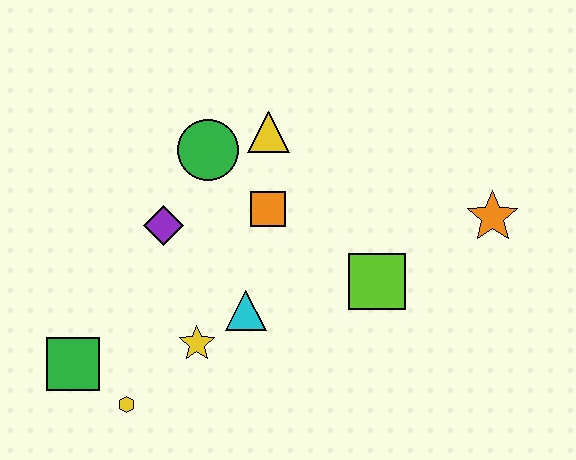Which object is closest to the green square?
The yellow hexagon is closest to the green square.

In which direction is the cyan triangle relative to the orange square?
The cyan triangle is below the orange square.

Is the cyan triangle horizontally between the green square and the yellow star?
No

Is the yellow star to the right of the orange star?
No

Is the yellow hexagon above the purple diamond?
No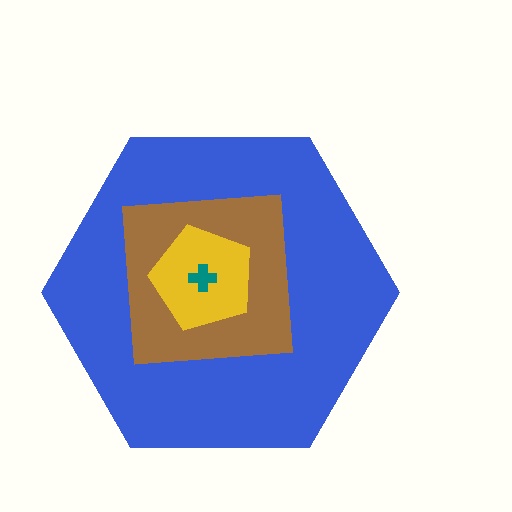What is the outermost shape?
The blue hexagon.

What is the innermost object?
The teal cross.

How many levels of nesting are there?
4.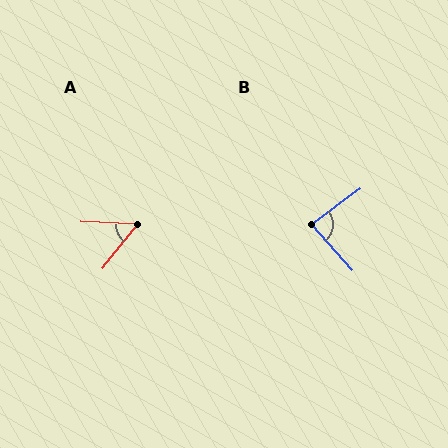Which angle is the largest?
B, at approximately 85 degrees.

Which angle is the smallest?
A, at approximately 54 degrees.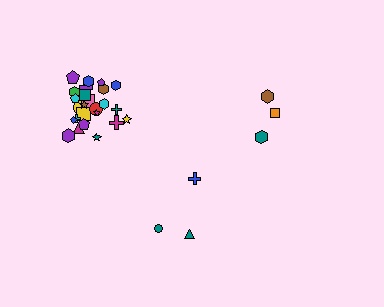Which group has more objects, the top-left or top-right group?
The top-left group.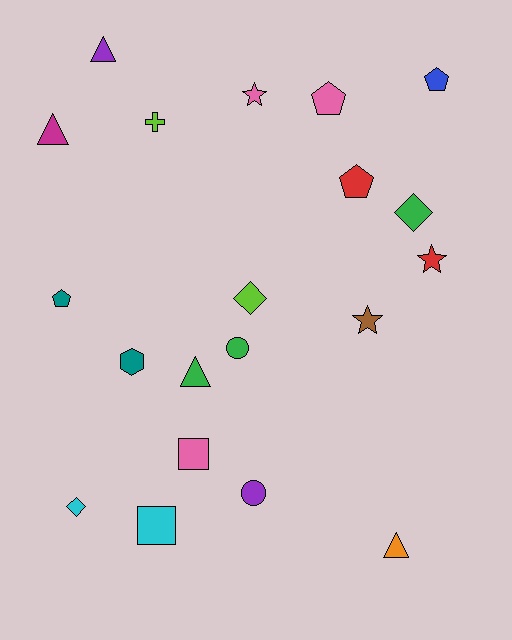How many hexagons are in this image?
There is 1 hexagon.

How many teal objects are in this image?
There are 2 teal objects.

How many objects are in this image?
There are 20 objects.